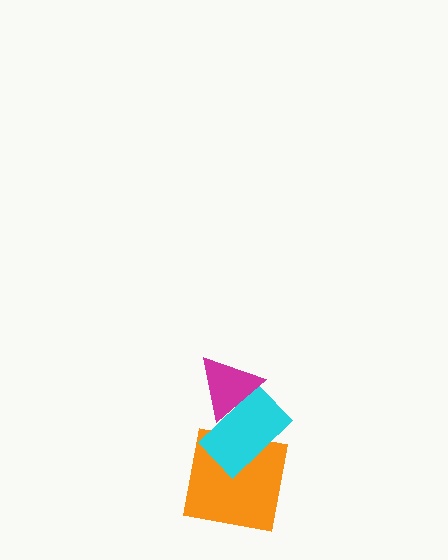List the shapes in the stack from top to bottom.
From top to bottom: the magenta triangle, the cyan rectangle, the orange square.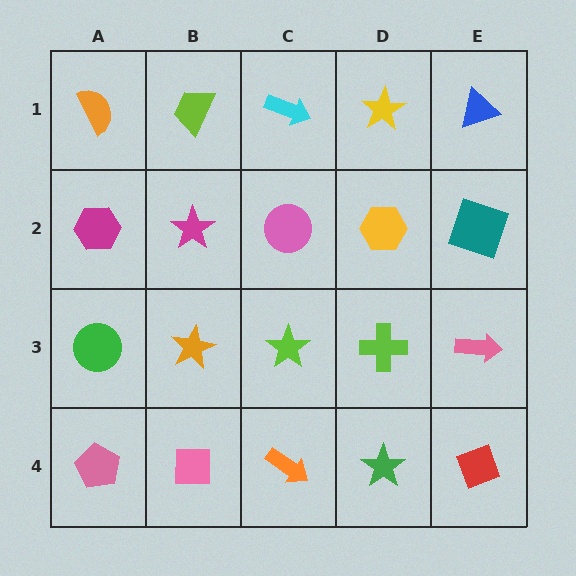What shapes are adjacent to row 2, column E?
A blue triangle (row 1, column E), a pink arrow (row 3, column E), a yellow hexagon (row 2, column D).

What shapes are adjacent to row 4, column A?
A green circle (row 3, column A), a pink square (row 4, column B).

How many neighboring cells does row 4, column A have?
2.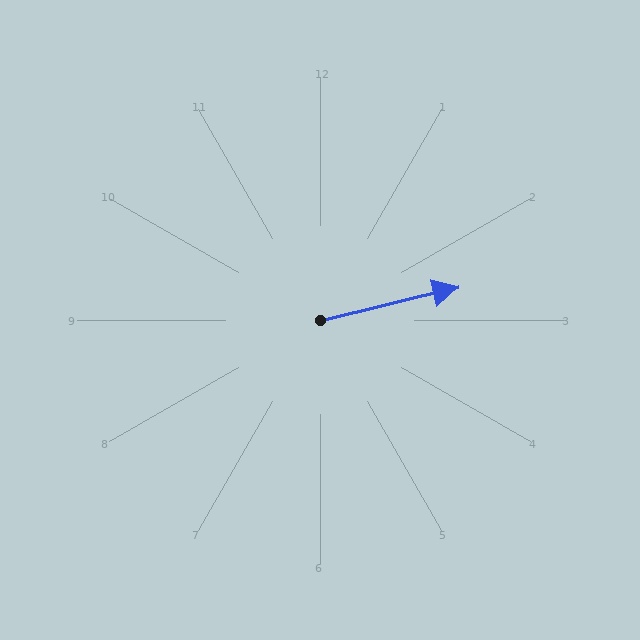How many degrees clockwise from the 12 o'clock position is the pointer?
Approximately 77 degrees.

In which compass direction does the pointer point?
East.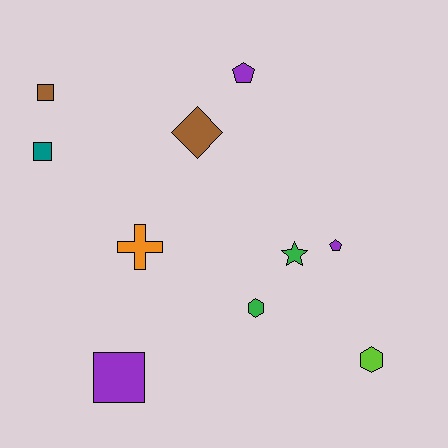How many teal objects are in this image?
There is 1 teal object.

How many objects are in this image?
There are 10 objects.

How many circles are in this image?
There are no circles.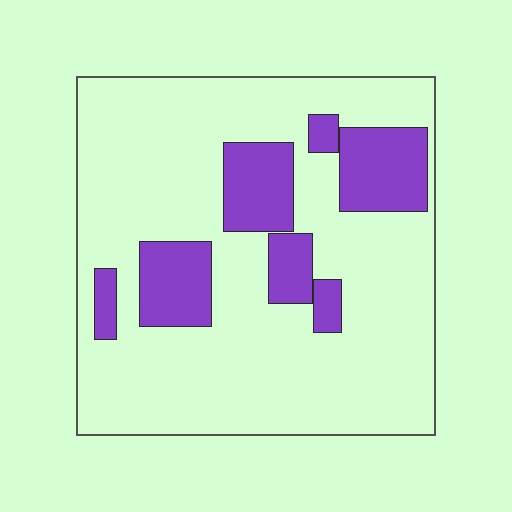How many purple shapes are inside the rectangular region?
7.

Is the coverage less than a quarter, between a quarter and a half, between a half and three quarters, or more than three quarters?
Less than a quarter.